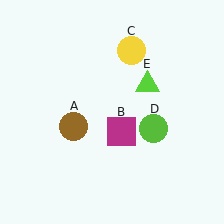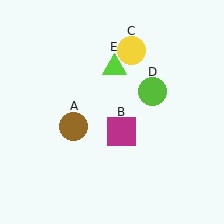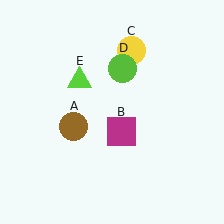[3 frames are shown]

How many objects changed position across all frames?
2 objects changed position: lime circle (object D), lime triangle (object E).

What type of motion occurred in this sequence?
The lime circle (object D), lime triangle (object E) rotated counterclockwise around the center of the scene.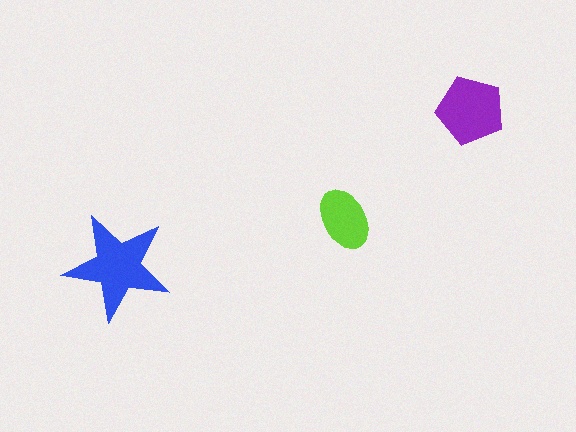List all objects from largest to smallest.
The blue star, the purple pentagon, the lime ellipse.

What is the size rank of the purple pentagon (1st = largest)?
2nd.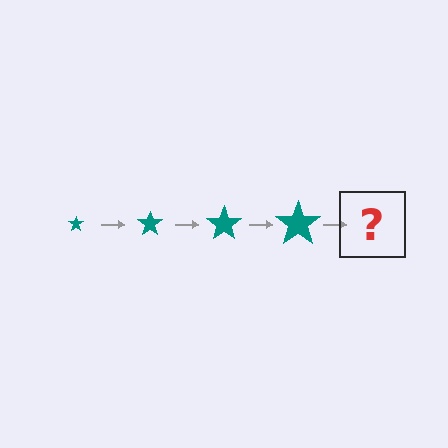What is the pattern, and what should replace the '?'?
The pattern is that the star gets progressively larger each step. The '?' should be a teal star, larger than the previous one.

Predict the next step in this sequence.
The next step is a teal star, larger than the previous one.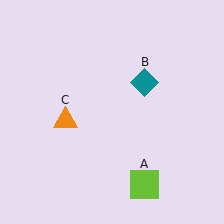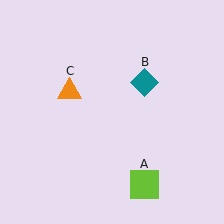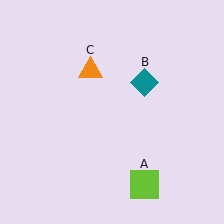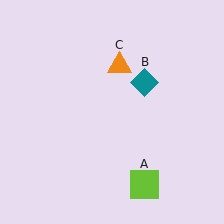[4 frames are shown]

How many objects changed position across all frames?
1 object changed position: orange triangle (object C).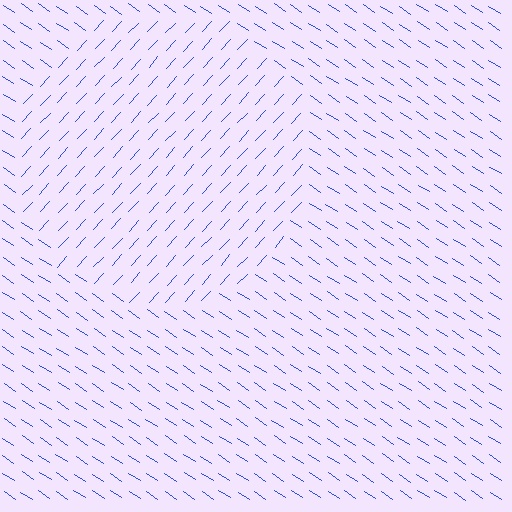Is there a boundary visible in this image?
Yes, there is a texture boundary formed by a change in line orientation.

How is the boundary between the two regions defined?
The boundary is defined purely by a change in line orientation (approximately 81 degrees difference). All lines are the same color and thickness.